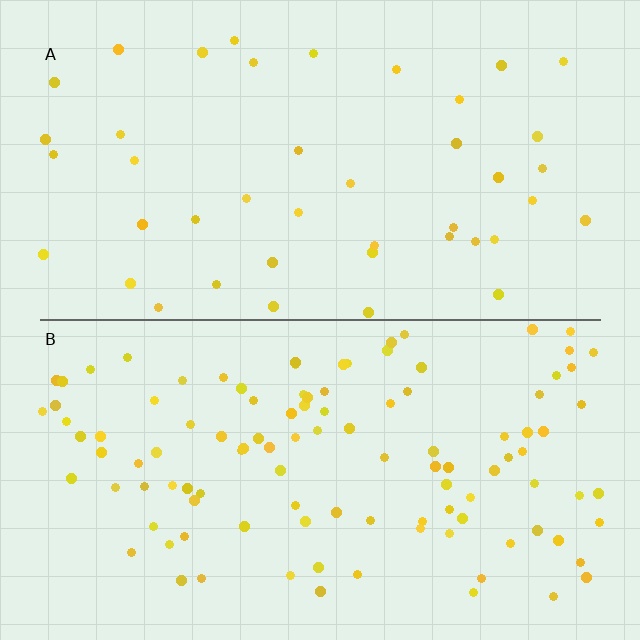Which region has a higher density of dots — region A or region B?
B (the bottom).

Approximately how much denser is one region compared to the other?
Approximately 2.5× — region B over region A.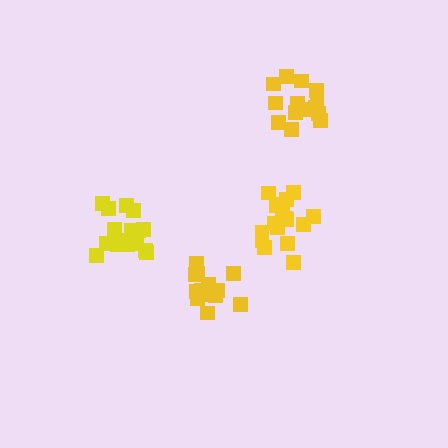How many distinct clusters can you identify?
There are 4 distinct clusters.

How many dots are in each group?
Group 1: 16 dots, Group 2: 17 dots, Group 3: 18 dots, Group 4: 14 dots (65 total).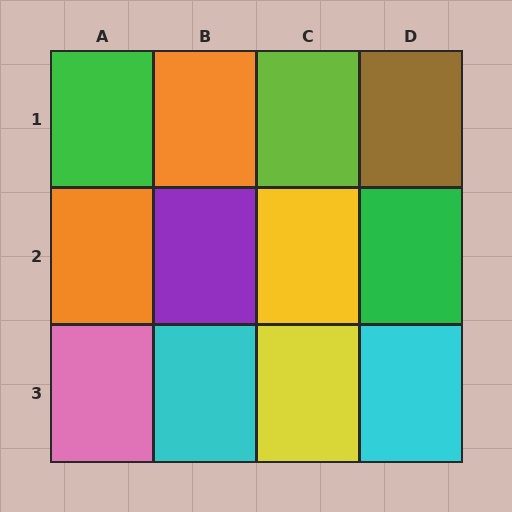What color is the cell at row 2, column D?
Green.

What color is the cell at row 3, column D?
Cyan.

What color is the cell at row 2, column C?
Yellow.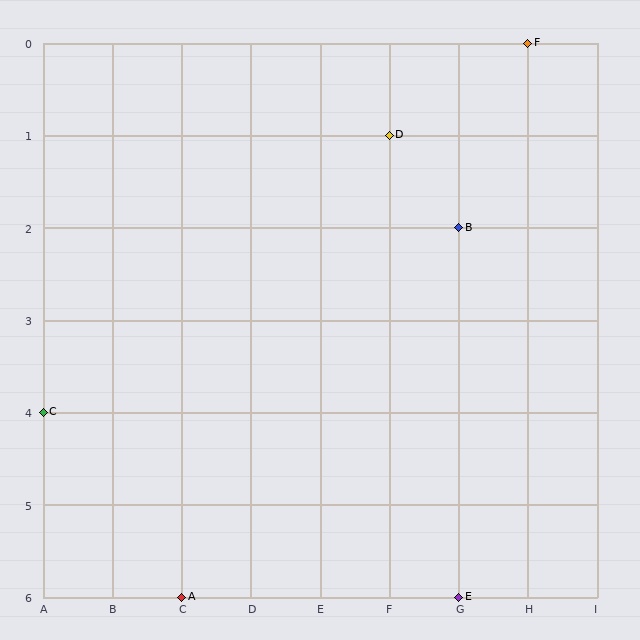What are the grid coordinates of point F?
Point F is at grid coordinates (H, 0).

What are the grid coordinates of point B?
Point B is at grid coordinates (G, 2).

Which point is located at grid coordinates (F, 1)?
Point D is at (F, 1).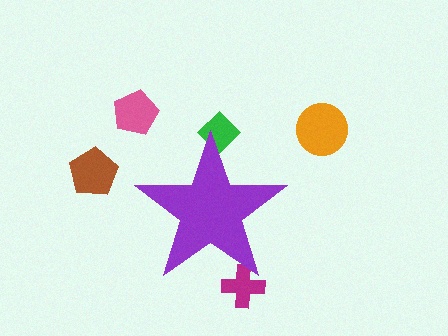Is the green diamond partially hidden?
Yes, the green diamond is partially hidden behind the purple star.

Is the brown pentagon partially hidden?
No, the brown pentagon is fully visible.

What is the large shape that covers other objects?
A purple star.